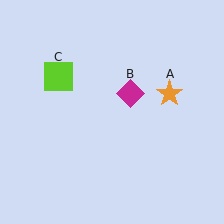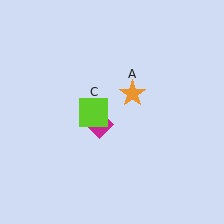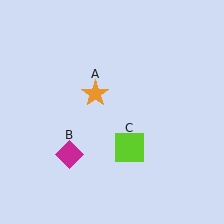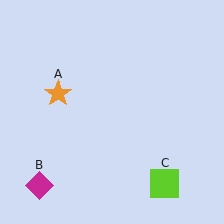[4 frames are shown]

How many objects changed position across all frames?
3 objects changed position: orange star (object A), magenta diamond (object B), lime square (object C).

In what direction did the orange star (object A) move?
The orange star (object A) moved left.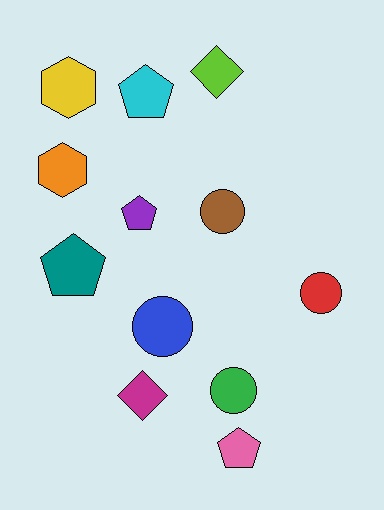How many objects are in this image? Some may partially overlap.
There are 12 objects.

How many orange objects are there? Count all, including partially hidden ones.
There is 1 orange object.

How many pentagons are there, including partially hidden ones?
There are 4 pentagons.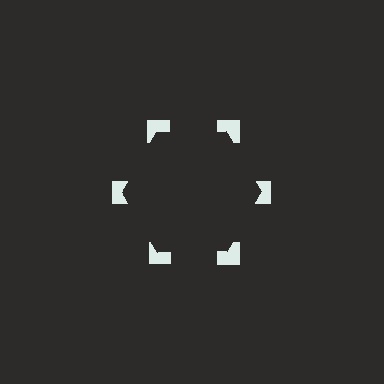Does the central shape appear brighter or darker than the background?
It typically appears slightly darker than the background, even though no actual brightness change is drawn.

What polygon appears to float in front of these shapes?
An illusory hexagon — its edges are inferred from the aligned wedge cuts in the notched squares, not physically drawn.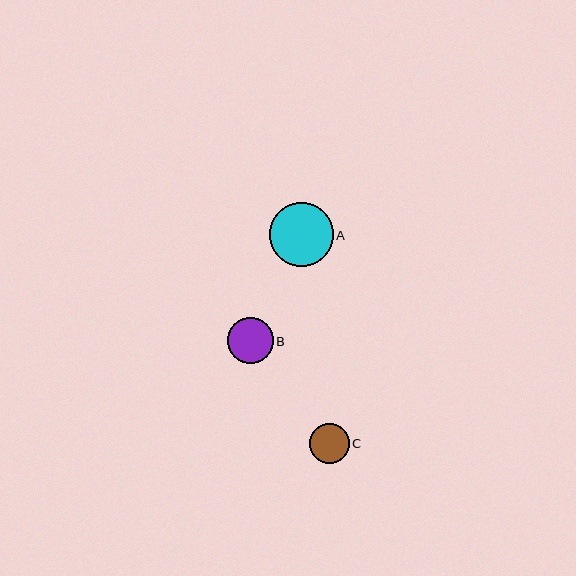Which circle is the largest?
Circle A is the largest with a size of approximately 63 pixels.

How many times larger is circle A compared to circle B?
Circle A is approximately 1.4 times the size of circle B.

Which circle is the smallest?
Circle C is the smallest with a size of approximately 40 pixels.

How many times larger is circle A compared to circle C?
Circle A is approximately 1.6 times the size of circle C.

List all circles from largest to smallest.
From largest to smallest: A, B, C.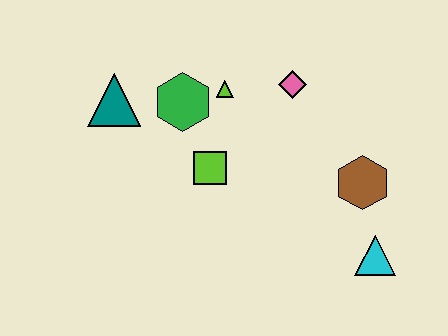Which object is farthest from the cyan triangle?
The teal triangle is farthest from the cyan triangle.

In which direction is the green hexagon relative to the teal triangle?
The green hexagon is to the right of the teal triangle.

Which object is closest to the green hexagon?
The lime triangle is closest to the green hexagon.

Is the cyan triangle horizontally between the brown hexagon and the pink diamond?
No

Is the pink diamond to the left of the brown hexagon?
Yes